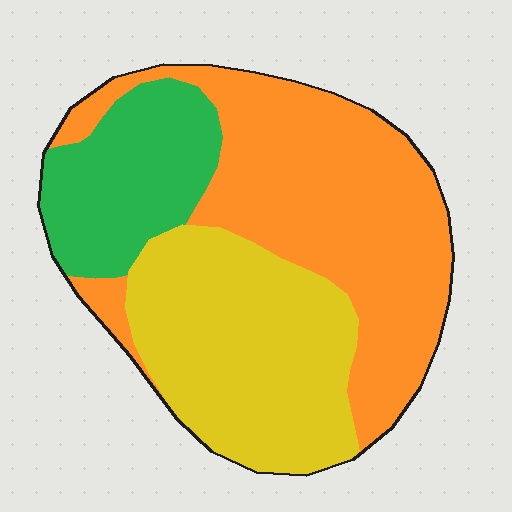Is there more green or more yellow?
Yellow.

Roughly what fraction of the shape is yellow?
Yellow takes up between a third and a half of the shape.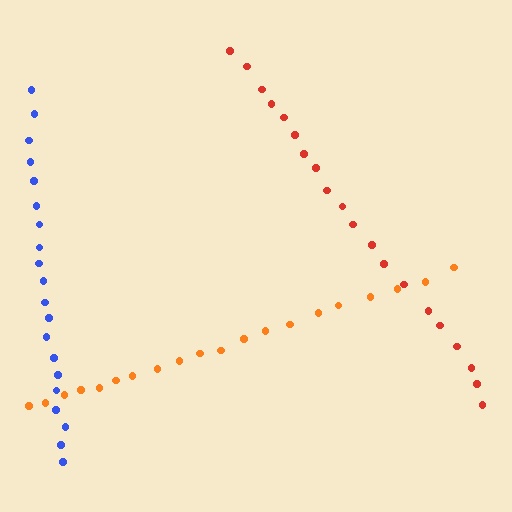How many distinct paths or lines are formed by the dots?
There are 3 distinct paths.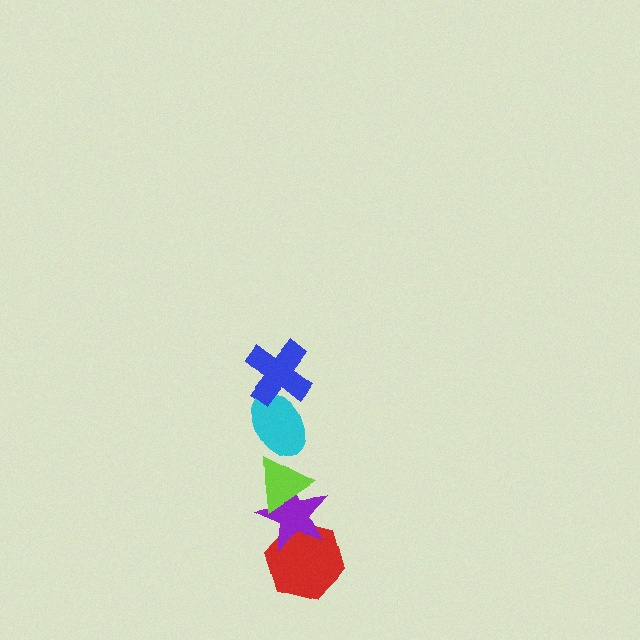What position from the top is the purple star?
The purple star is 4th from the top.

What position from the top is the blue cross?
The blue cross is 1st from the top.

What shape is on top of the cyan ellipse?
The blue cross is on top of the cyan ellipse.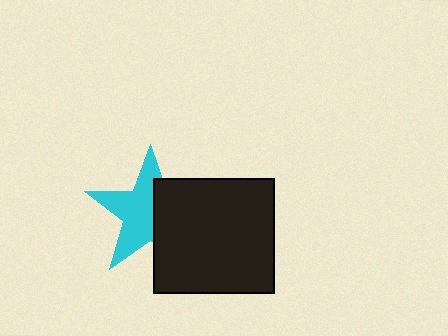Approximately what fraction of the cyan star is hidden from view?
Roughly 42% of the cyan star is hidden behind the black rectangle.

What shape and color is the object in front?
The object in front is a black rectangle.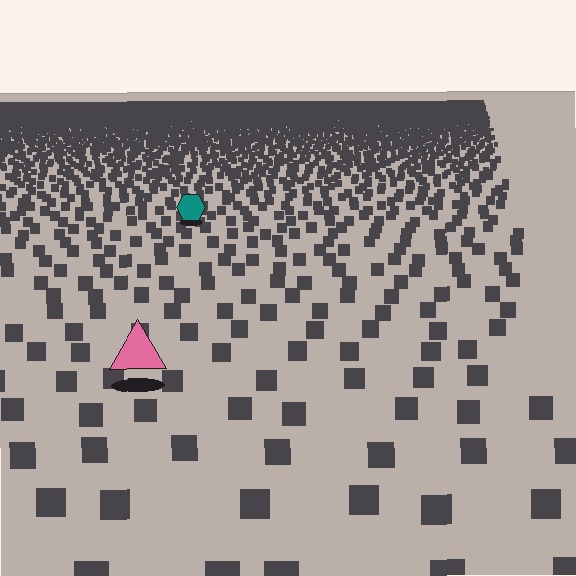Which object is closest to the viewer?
The pink triangle is closest. The texture marks near it are larger and more spread out.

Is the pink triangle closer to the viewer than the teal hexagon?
Yes. The pink triangle is closer — you can tell from the texture gradient: the ground texture is coarser near it.